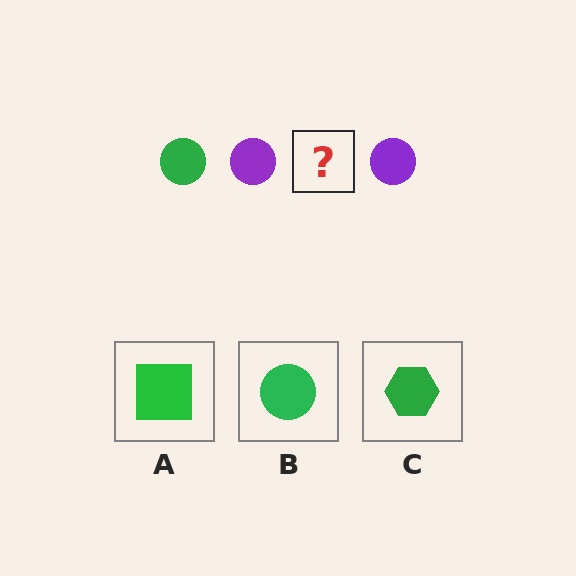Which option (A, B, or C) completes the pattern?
B.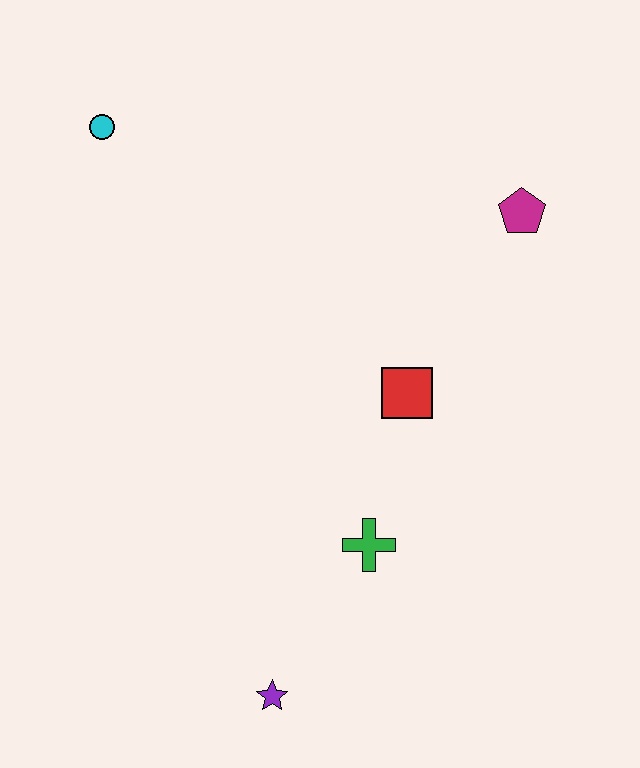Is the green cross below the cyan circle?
Yes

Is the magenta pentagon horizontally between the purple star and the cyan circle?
No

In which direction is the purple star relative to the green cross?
The purple star is below the green cross.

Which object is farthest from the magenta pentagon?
The purple star is farthest from the magenta pentagon.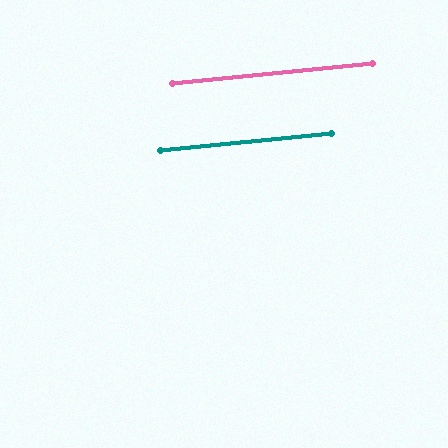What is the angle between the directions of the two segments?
Approximately 0 degrees.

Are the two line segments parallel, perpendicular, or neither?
Parallel — their directions differ by only 0.2°.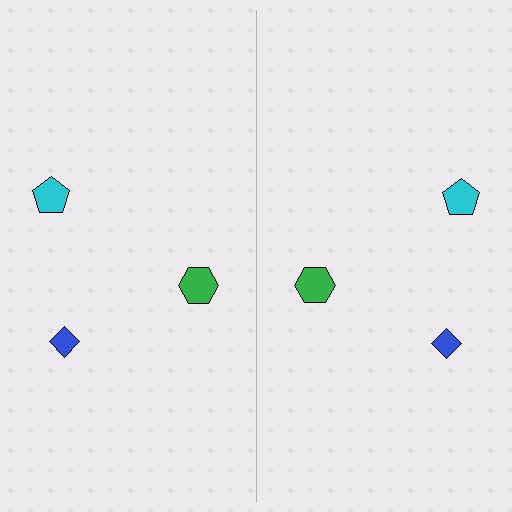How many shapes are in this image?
There are 6 shapes in this image.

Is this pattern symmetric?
Yes, this pattern has bilateral (reflection) symmetry.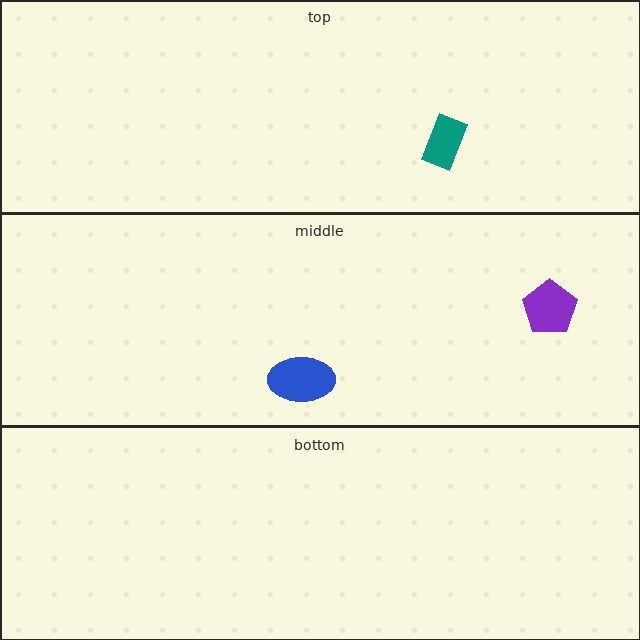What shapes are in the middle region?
The blue ellipse, the purple pentagon.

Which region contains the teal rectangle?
The top region.